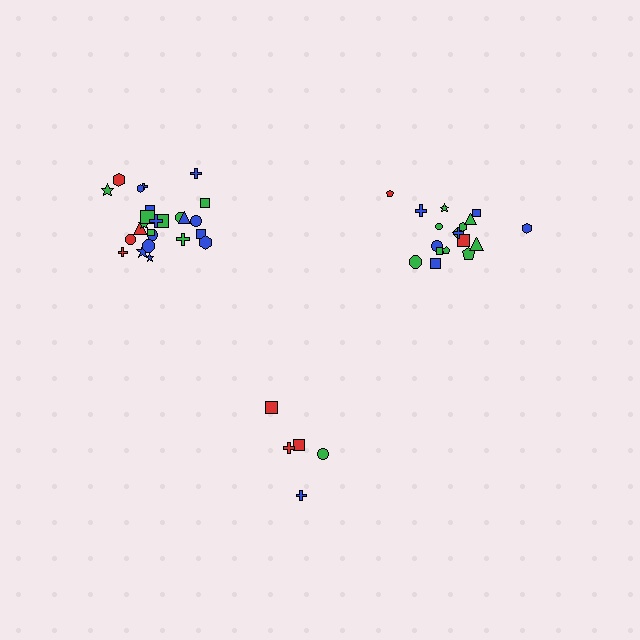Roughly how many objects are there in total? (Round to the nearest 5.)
Roughly 50 objects in total.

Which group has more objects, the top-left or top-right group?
The top-left group.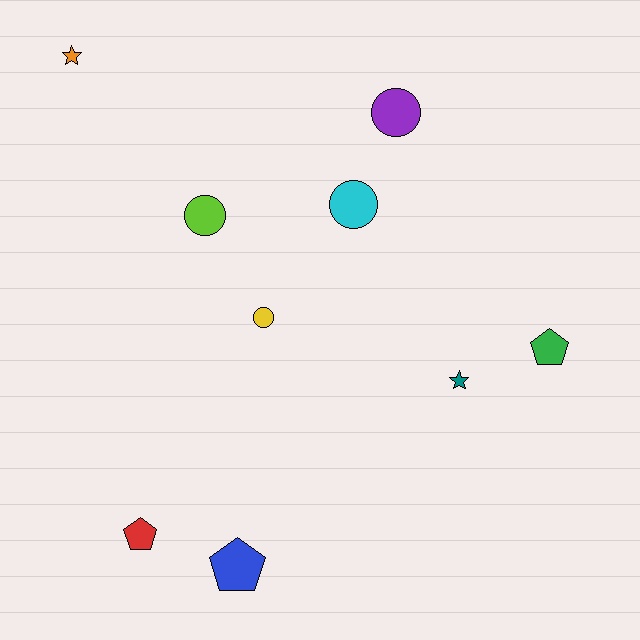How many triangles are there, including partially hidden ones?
There are no triangles.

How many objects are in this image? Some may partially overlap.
There are 9 objects.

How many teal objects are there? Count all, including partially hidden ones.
There is 1 teal object.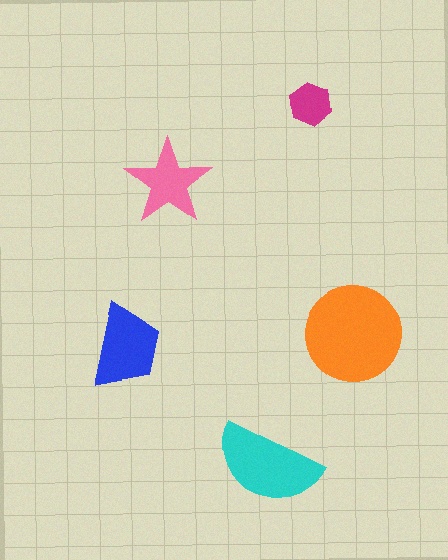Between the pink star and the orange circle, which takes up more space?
The orange circle.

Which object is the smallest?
The magenta hexagon.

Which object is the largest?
The orange circle.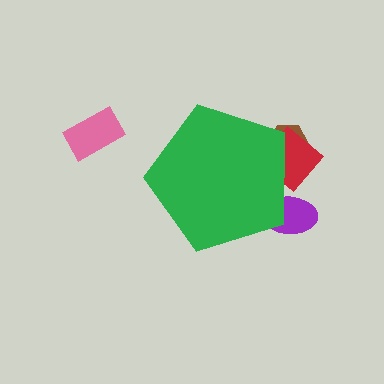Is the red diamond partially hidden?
Yes, the red diamond is partially hidden behind the green pentagon.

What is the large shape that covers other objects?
A green pentagon.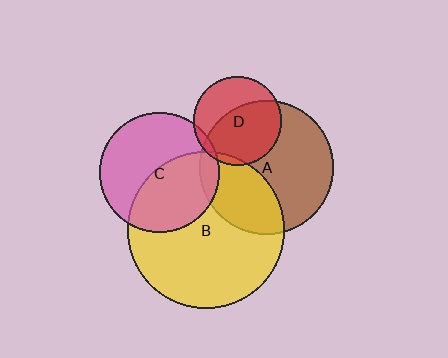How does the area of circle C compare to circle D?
Approximately 1.8 times.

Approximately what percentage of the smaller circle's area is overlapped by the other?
Approximately 35%.